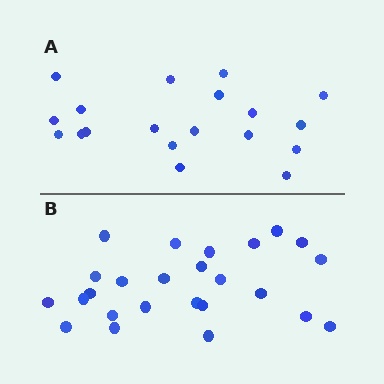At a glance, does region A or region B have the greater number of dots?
Region B (the bottom region) has more dots.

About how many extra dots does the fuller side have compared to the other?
Region B has about 6 more dots than region A.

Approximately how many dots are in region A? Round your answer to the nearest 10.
About 20 dots. (The exact count is 19, which rounds to 20.)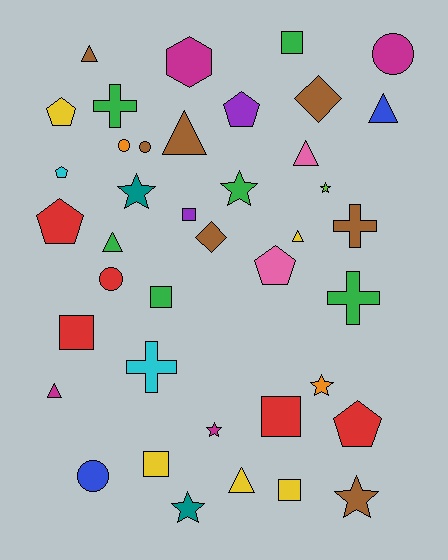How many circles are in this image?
There are 5 circles.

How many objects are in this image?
There are 40 objects.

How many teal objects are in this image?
There are 2 teal objects.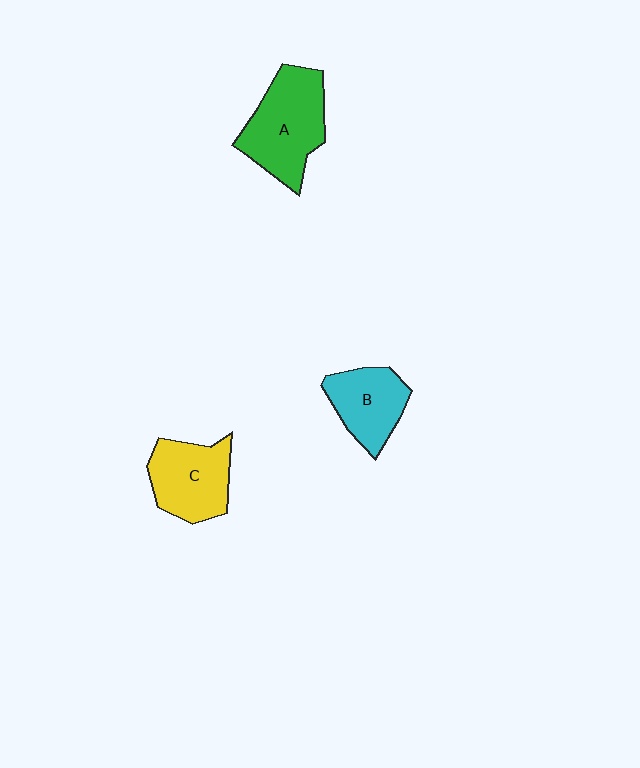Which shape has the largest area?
Shape A (green).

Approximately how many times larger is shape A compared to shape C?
Approximately 1.2 times.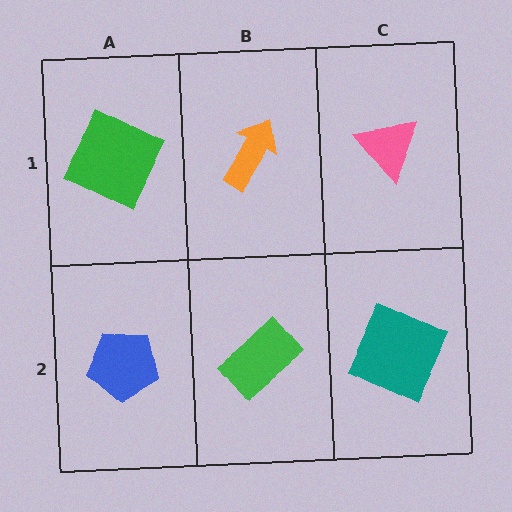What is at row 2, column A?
A blue pentagon.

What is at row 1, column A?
A green square.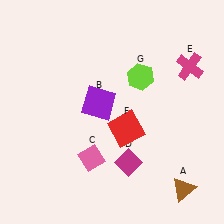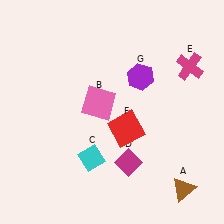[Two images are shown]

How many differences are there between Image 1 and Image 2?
There are 3 differences between the two images.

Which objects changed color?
B changed from purple to pink. C changed from pink to cyan. G changed from lime to purple.